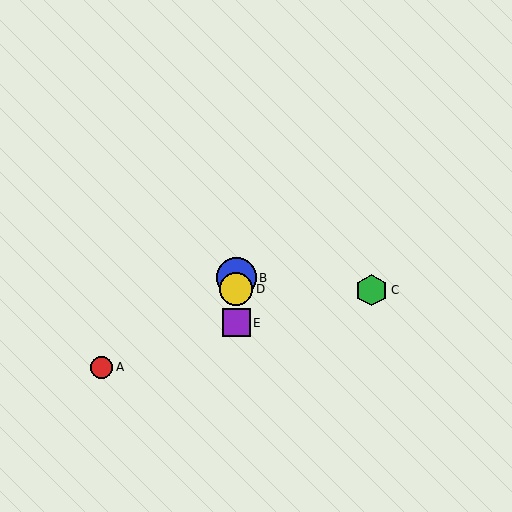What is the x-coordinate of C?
Object C is at x≈372.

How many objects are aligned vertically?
3 objects (B, D, E) are aligned vertically.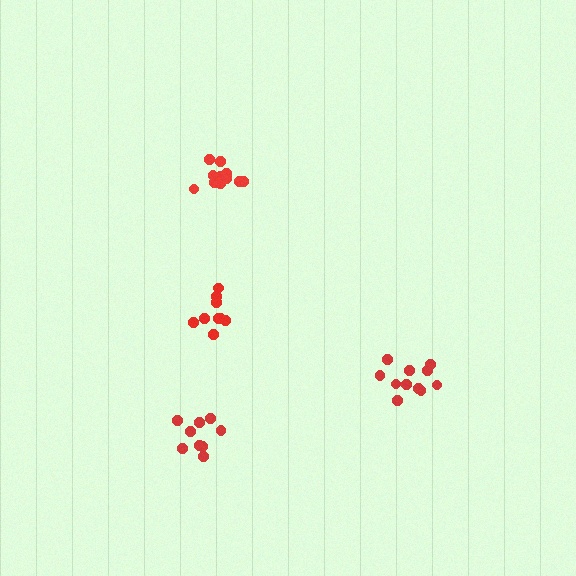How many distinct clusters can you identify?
There are 4 distinct clusters.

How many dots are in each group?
Group 1: 9 dots, Group 2: 9 dots, Group 3: 11 dots, Group 4: 11 dots (40 total).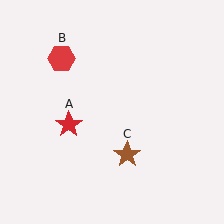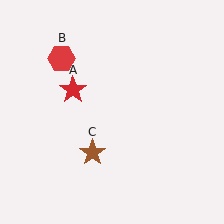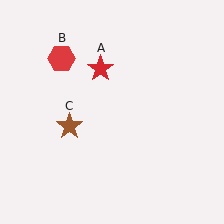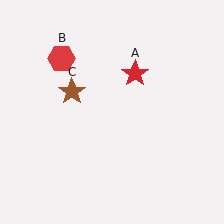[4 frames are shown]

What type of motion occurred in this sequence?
The red star (object A), brown star (object C) rotated clockwise around the center of the scene.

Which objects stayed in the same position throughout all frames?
Red hexagon (object B) remained stationary.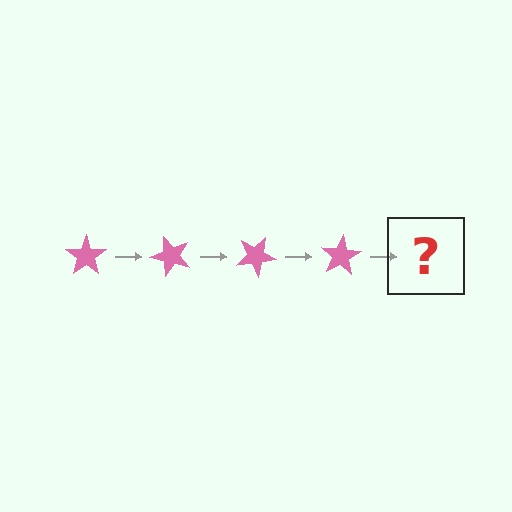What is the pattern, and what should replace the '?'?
The pattern is that the star rotates 50 degrees each step. The '?' should be a pink star rotated 200 degrees.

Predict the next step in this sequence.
The next step is a pink star rotated 200 degrees.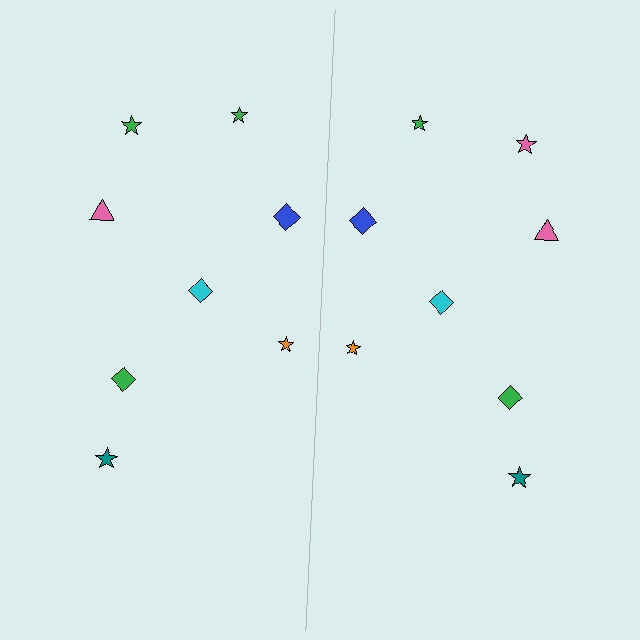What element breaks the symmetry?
The pink star on the right side breaks the symmetry — its mirror counterpart is green.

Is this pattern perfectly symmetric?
No, the pattern is not perfectly symmetric. The pink star on the right side breaks the symmetry — its mirror counterpart is green.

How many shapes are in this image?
There are 16 shapes in this image.